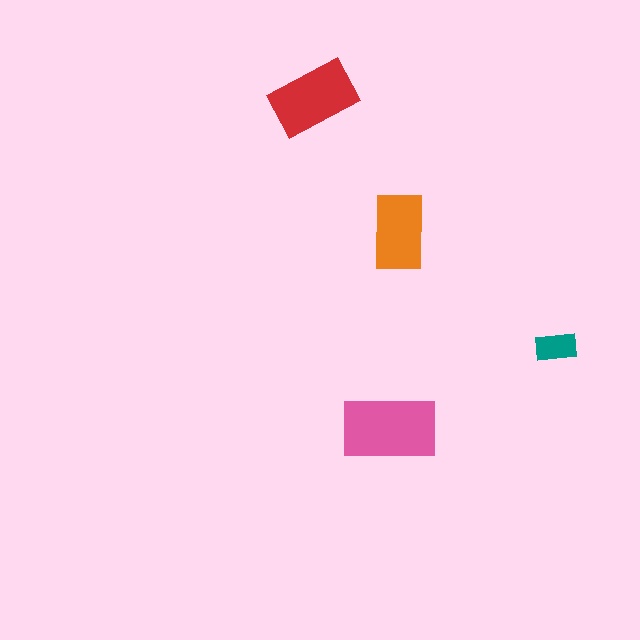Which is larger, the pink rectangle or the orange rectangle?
The pink one.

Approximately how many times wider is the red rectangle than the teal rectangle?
About 2 times wider.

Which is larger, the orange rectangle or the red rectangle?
The red one.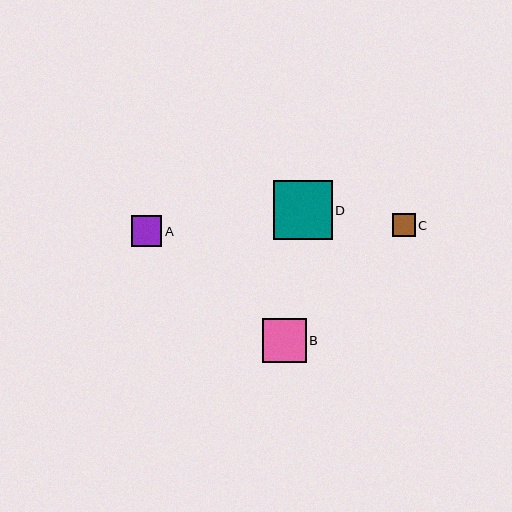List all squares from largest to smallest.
From largest to smallest: D, B, A, C.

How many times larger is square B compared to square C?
Square B is approximately 1.9 times the size of square C.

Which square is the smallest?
Square C is the smallest with a size of approximately 23 pixels.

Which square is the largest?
Square D is the largest with a size of approximately 59 pixels.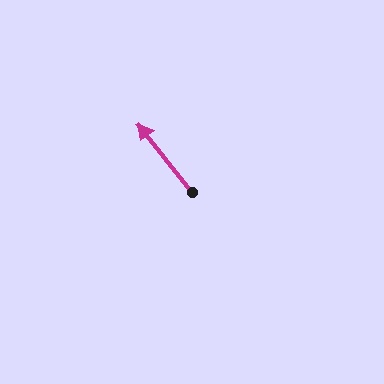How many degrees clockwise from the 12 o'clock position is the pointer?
Approximately 322 degrees.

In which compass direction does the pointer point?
Northwest.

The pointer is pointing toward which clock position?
Roughly 11 o'clock.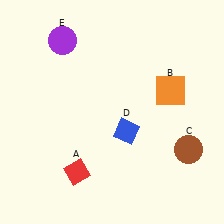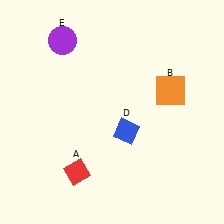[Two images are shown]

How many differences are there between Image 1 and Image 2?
There is 1 difference between the two images.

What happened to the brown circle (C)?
The brown circle (C) was removed in Image 2. It was in the bottom-right area of Image 1.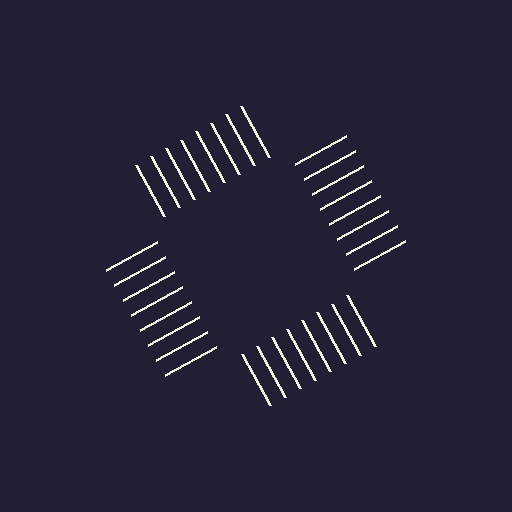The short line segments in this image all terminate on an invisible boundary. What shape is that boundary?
An illusory square — the line segments terminate on its edges but no continuous stroke is drawn.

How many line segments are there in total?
32 — 8 along each of the 4 edges.